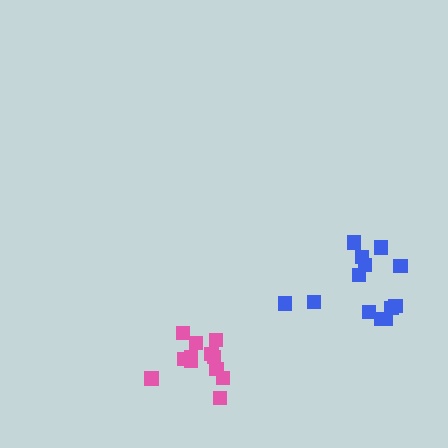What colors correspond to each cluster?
The clusters are colored: pink, blue.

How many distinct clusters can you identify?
There are 2 distinct clusters.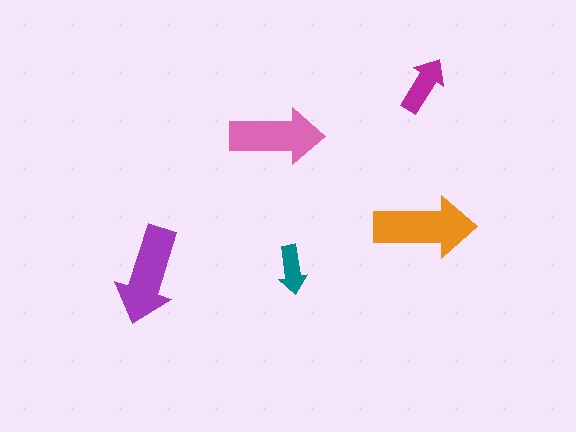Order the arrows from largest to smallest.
the orange one, the purple one, the pink one, the magenta one, the teal one.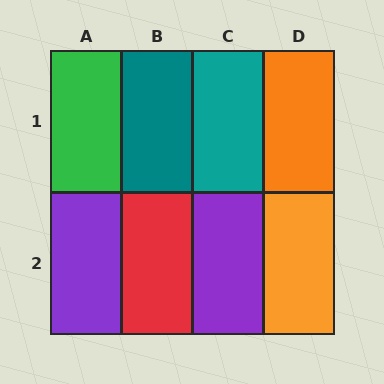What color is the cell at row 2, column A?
Purple.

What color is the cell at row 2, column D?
Orange.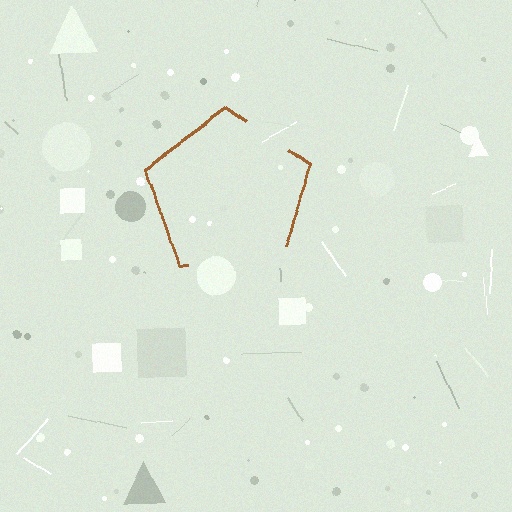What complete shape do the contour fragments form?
The contour fragments form a pentagon.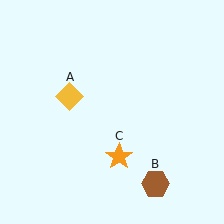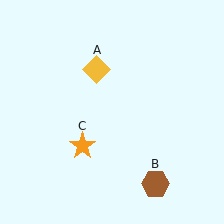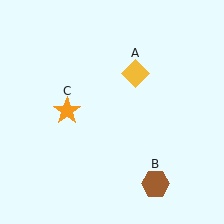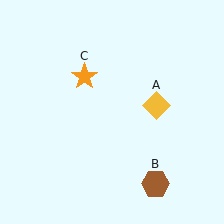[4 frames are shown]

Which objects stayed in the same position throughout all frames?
Brown hexagon (object B) remained stationary.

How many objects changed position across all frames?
2 objects changed position: yellow diamond (object A), orange star (object C).